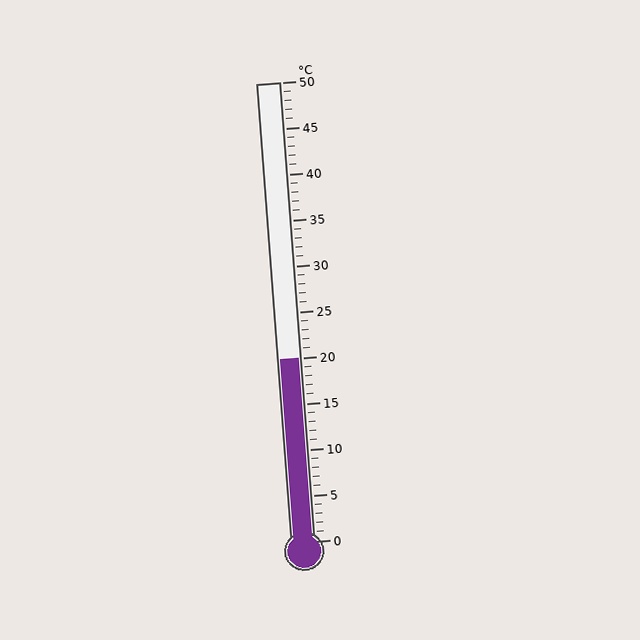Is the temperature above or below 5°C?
The temperature is above 5°C.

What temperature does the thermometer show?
The thermometer shows approximately 20°C.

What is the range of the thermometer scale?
The thermometer scale ranges from 0°C to 50°C.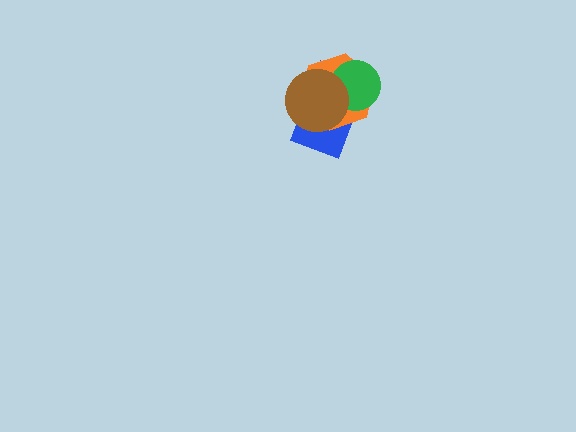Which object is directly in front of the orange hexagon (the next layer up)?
The green circle is directly in front of the orange hexagon.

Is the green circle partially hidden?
Yes, it is partially covered by another shape.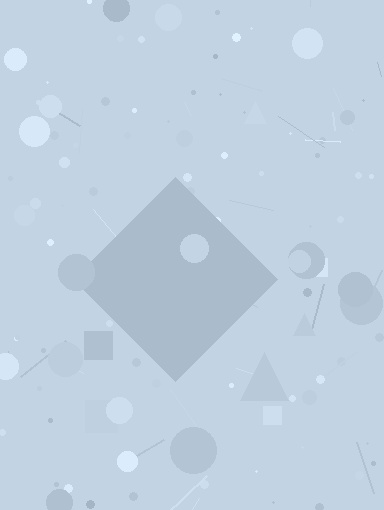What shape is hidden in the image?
A diamond is hidden in the image.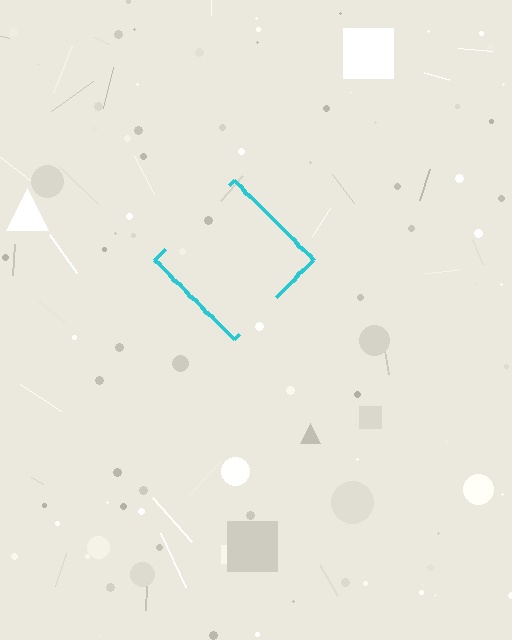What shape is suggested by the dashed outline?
The dashed outline suggests a diamond.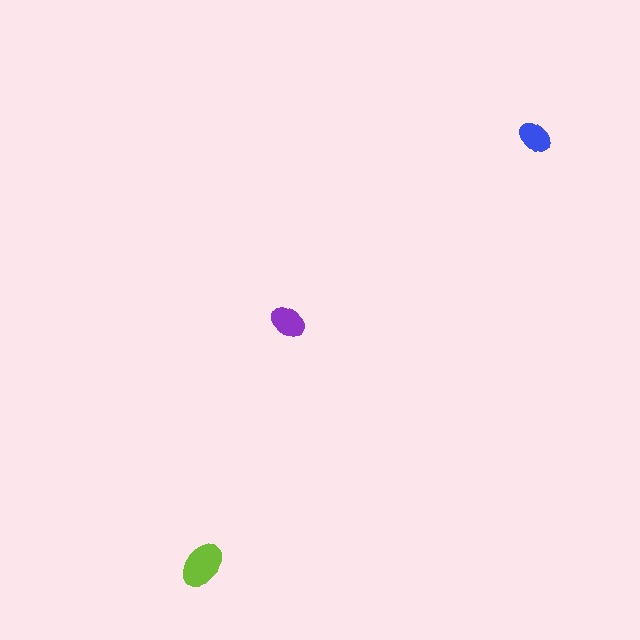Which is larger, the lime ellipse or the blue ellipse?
The lime one.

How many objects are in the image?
There are 3 objects in the image.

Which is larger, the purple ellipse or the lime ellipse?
The lime one.